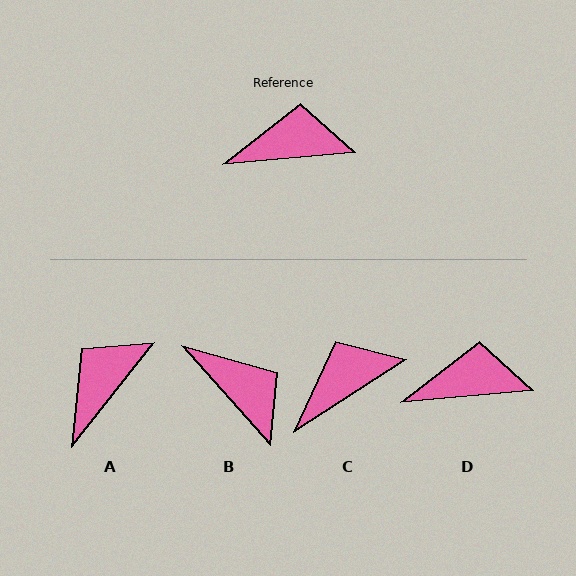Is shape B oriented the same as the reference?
No, it is off by about 54 degrees.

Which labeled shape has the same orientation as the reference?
D.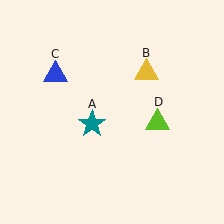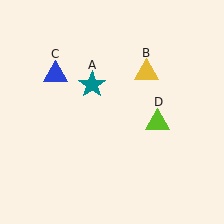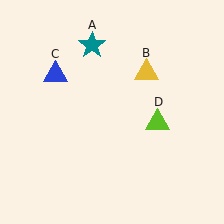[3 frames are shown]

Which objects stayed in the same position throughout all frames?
Yellow triangle (object B) and blue triangle (object C) and lime triangle (object D) remained stationary.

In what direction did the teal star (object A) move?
The teal star (object A) moved up.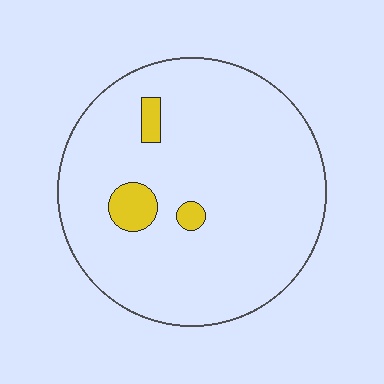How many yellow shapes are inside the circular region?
3.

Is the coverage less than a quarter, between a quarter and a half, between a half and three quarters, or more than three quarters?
Less than a quarter.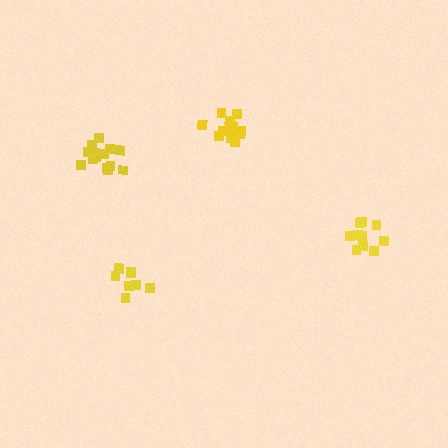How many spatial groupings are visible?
There are 4 spatial groupings.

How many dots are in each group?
Group 1: 8 dots, Group 2: 14 dots, Group 3: 10 dots, Group 4: 14 dots (46 total).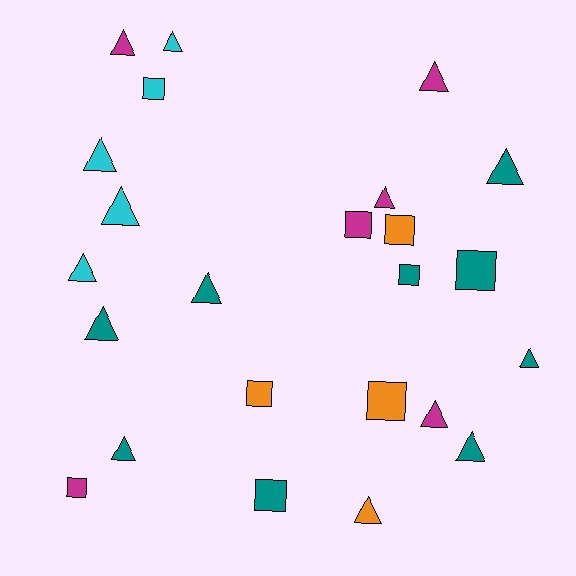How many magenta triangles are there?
There are 4 magenta triangles.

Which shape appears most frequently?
Triangle, with 15 objects.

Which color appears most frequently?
Teal, with 9 objects.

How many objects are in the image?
There are 24 objects.